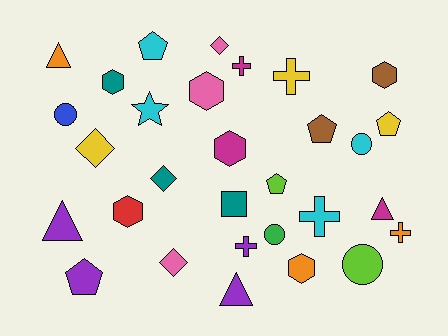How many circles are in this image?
There are 4 circles.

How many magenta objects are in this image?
There are 3 magenta objects.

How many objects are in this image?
There are 30 objects.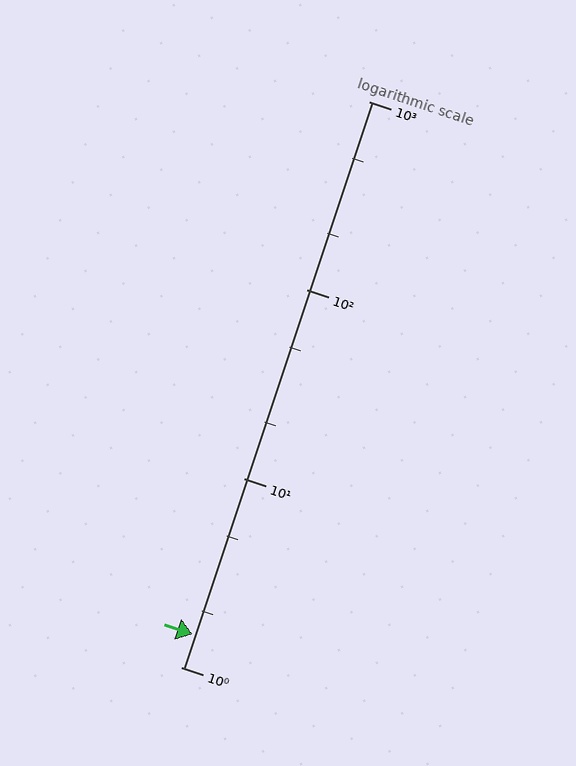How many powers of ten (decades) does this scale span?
The scale spans 3 decades, from 1 to 1000.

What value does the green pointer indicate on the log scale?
The pointer indicates approximately 1.5.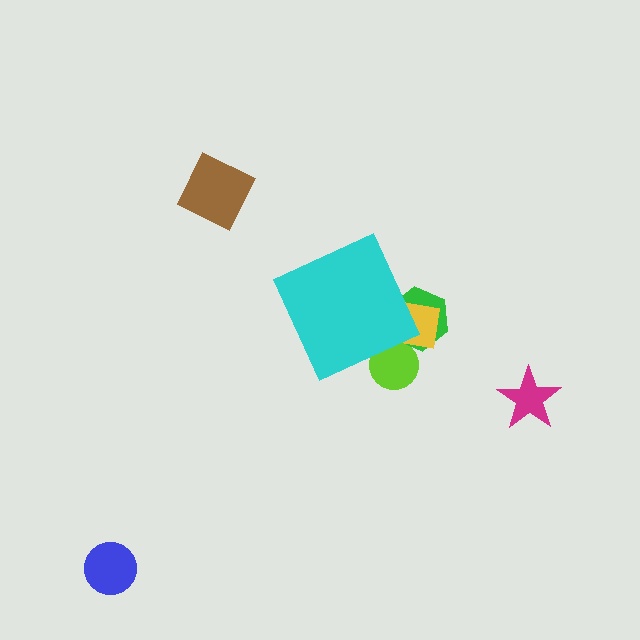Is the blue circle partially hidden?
No, the blue circle is fully visible.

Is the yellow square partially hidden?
Yes, the yellow square is partially hidden behind the cyan diamond.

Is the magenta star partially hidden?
No, the magenta star is fully visible.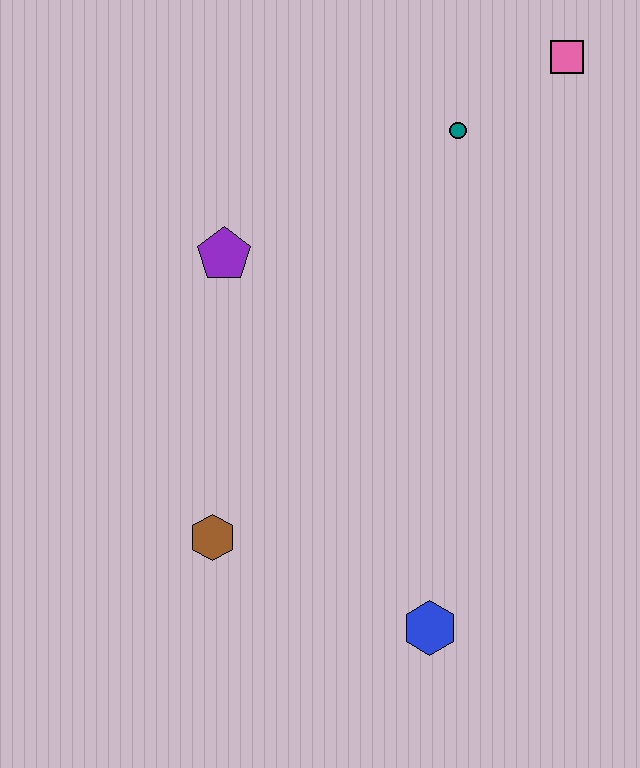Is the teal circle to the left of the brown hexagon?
No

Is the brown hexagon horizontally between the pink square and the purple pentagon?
No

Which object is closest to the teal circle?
The pink square is closest to the teal circle.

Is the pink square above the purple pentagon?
Yes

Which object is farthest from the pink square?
The brown hexagon is farthest from the pink square.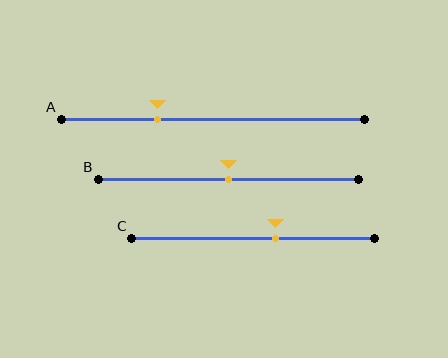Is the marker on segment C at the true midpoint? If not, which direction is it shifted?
No, the marker on segment C is shifted to the right by about 9% of the segment length.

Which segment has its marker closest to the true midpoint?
Segment B has its marker closest to the true midpoint.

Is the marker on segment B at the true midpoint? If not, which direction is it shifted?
Yes, the marker on segment B is at the true midpoint.